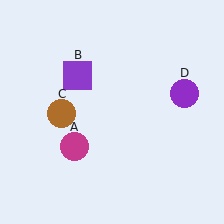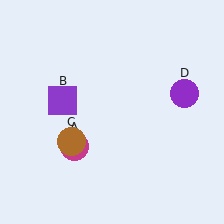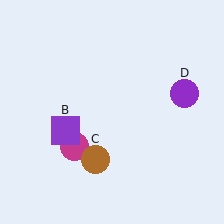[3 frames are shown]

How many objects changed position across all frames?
2 objects changed position: purple square (object B), brown circle (object C).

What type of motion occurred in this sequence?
The purple square (object B), brown circle (object C) rotated counterclockwise around the center of the scene.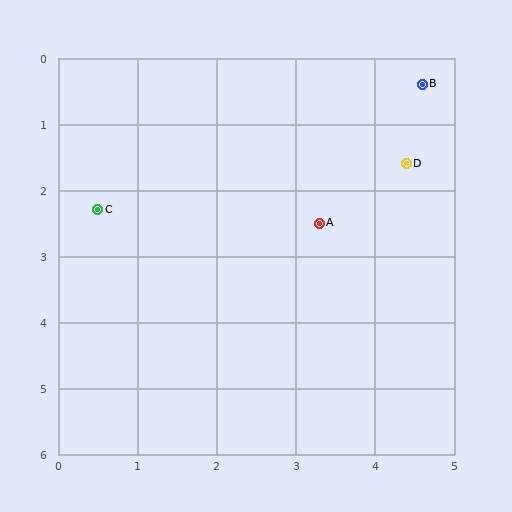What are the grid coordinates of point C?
Point C is at approximately (0.5, 2.3).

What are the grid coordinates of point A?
Point A is at approximately (3.3, 2.5).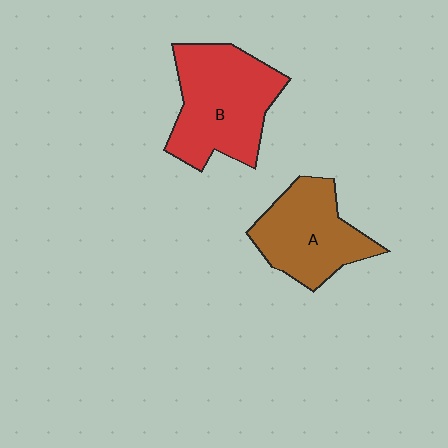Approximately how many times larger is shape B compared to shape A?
Approximately 1.3 times.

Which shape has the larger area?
Shape B (red).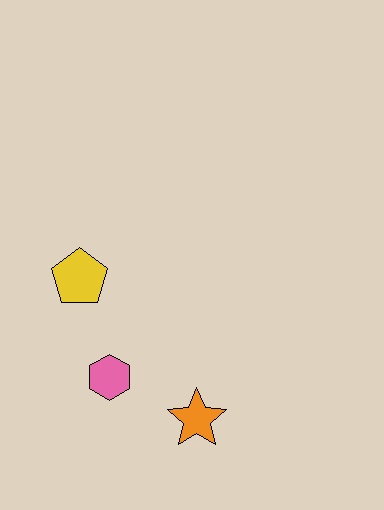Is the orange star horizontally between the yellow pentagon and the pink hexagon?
No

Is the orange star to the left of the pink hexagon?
No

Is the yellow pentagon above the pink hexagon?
Yes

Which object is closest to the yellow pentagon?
The pink hexagon is closest to the yellow pentagon.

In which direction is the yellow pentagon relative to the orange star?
The yellow pentagon is above the orange star.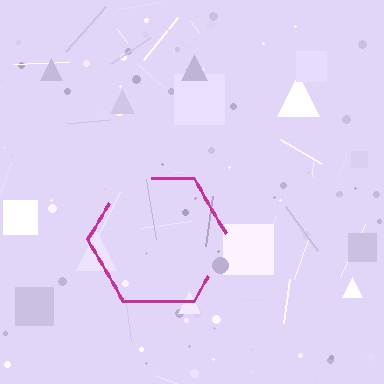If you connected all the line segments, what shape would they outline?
They would outline a hexagon.